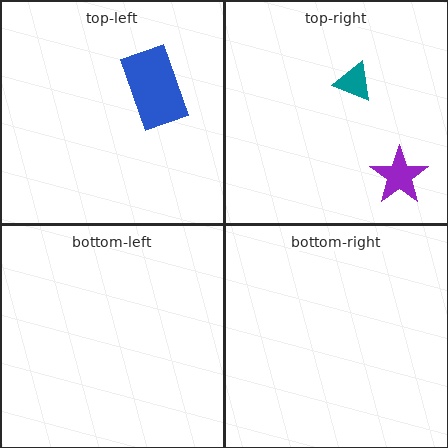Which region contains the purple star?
The top-right region.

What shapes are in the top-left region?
The blue rectangle.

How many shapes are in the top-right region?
2.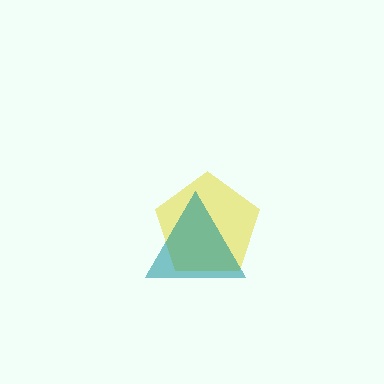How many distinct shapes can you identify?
There are 2 distinct shapes: a yellow pentagon, a teal triangle.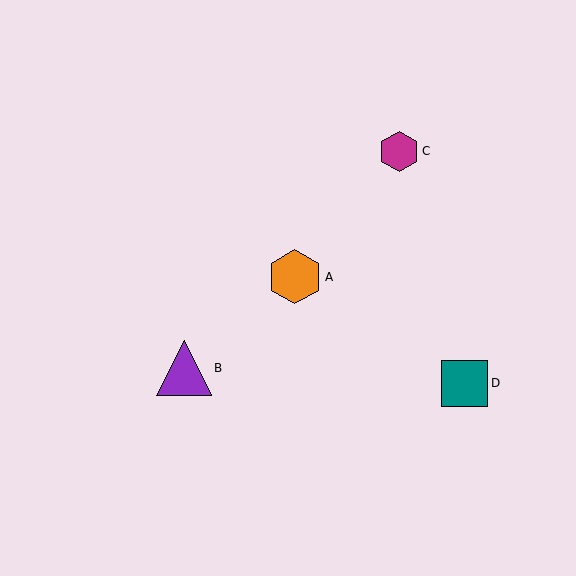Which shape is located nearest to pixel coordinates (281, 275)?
The orange hexagon (labeled A) at (295, 277) is nearest to that location.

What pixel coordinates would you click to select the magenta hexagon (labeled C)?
Click at (399, 151) to select the magenta hexagon C.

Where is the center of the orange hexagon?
The center of the orange hexagon is at (295, 277).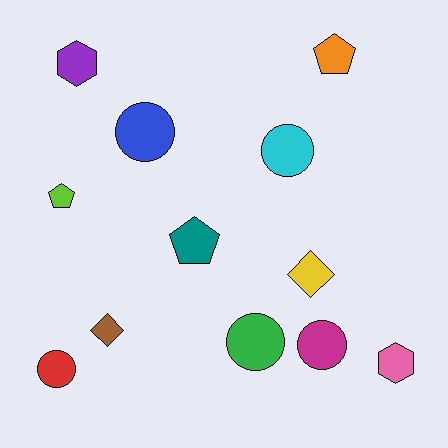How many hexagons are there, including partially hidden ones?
There are 2 hexagons.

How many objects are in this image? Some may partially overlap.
There are 12 objects.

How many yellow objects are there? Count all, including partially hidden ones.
There is 1 yellow object.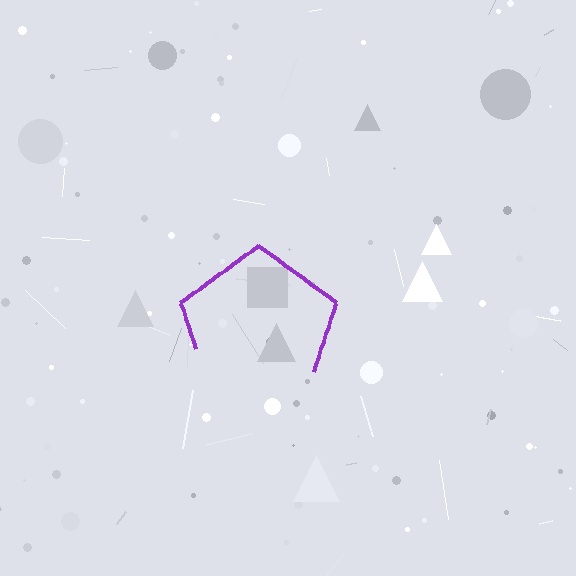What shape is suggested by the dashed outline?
The dashed outline suggests a pentagon.